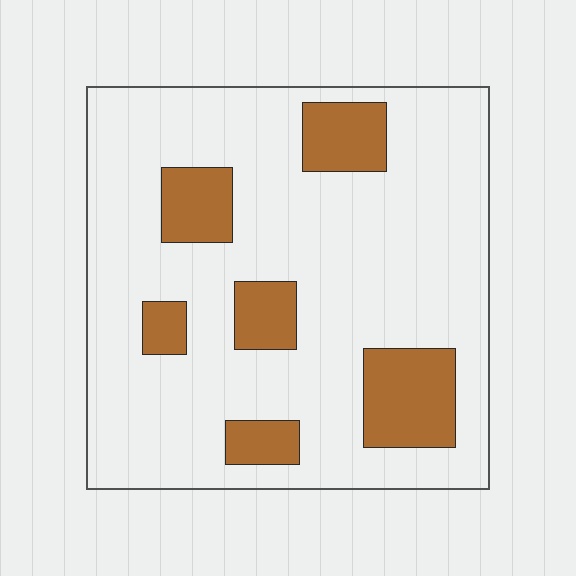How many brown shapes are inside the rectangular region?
6.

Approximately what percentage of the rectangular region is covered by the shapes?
Approximately 20%.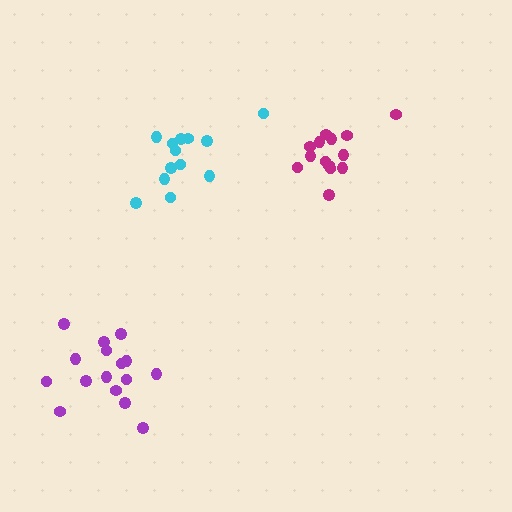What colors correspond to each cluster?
The clusters are colored: cyan, magenta, purple.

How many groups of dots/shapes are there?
There are 3 groups.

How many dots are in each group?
Group 1: 13 dots, Group 2: 14 dots, Group 3: 16 dots (43 total).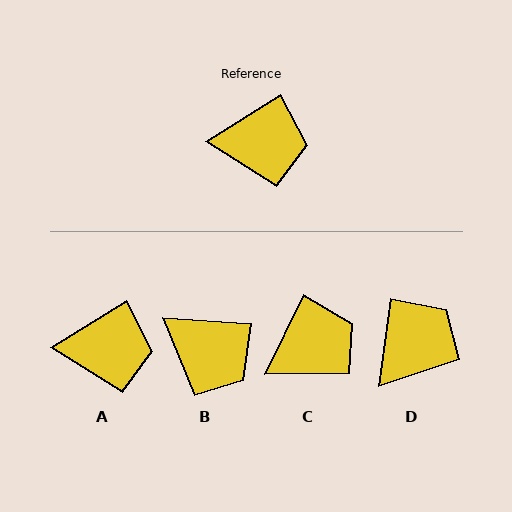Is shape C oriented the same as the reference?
No, it is off by about 32 degrees.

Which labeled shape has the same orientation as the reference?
A.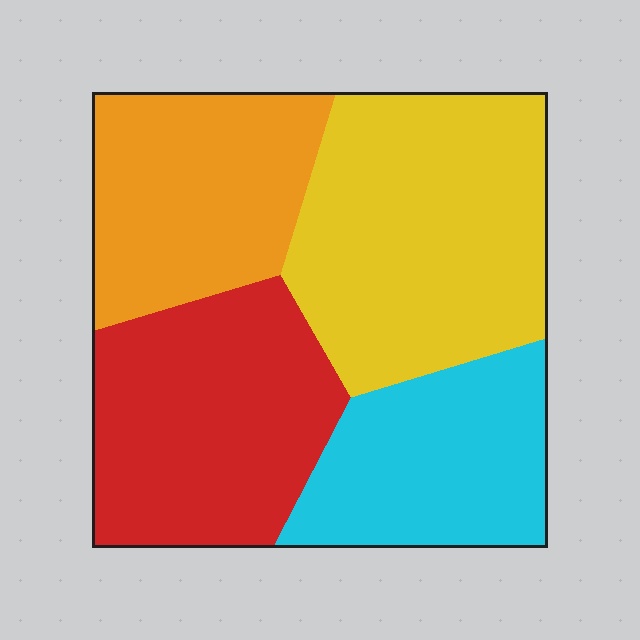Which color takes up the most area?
Yellow, at roughly 30%.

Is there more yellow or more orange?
Yellow.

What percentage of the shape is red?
Red covers roughly 25% of the shape.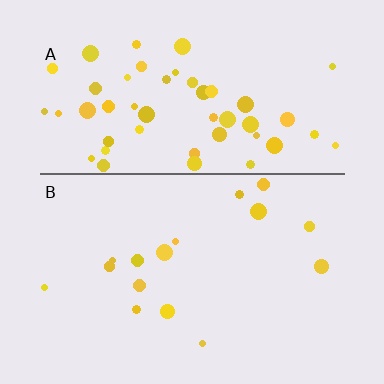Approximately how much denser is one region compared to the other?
Approximately 3.2× — region A over region B.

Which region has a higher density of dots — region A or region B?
A (the top).